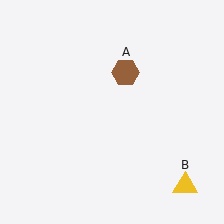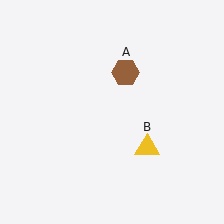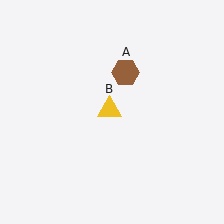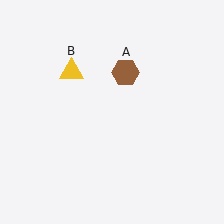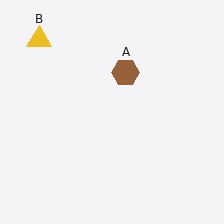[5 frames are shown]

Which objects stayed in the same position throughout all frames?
Brown hexagon (object A) remained stationary.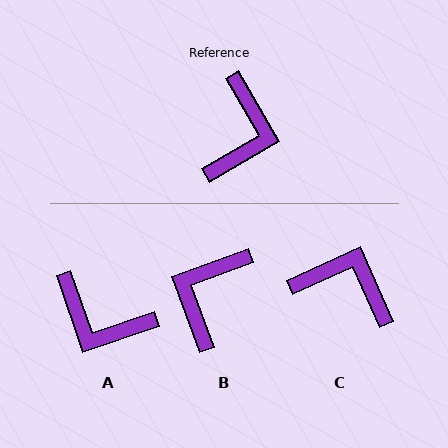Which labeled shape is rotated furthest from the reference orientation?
B, about 170 degrees away.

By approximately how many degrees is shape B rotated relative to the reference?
Approximately 170 degrees counter-clockwise.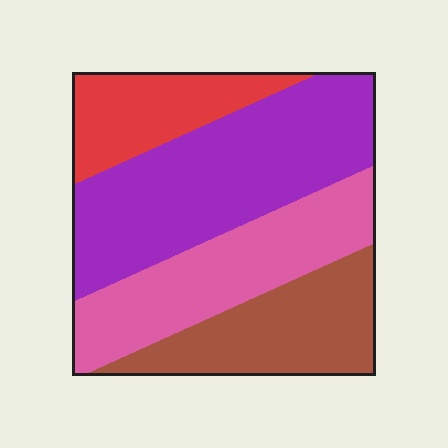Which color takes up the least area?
Red, at roughly 15%.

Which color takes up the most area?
Purple, at roughly 40%.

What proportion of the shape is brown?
Brown covers 21% of the shape.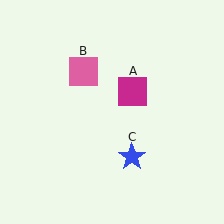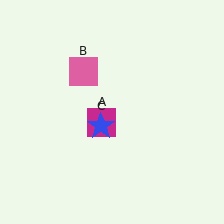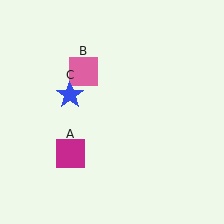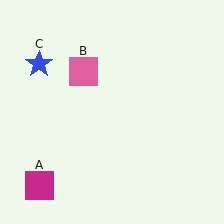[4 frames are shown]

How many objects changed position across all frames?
2 objects changed position: magenta square (object A), blue star (object C).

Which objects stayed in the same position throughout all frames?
Pink square (object B) remained stationary.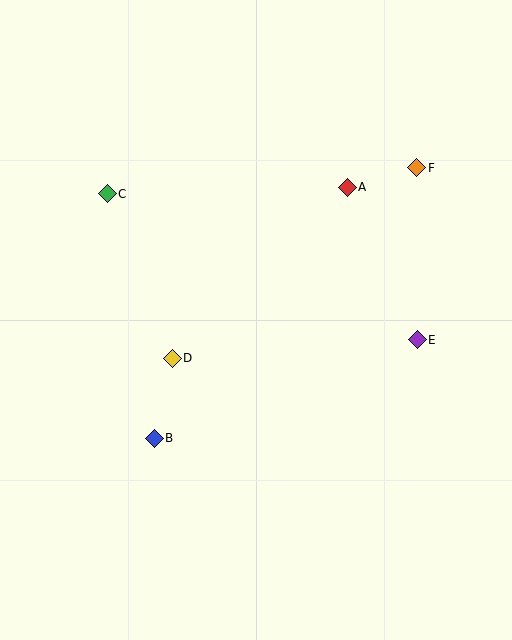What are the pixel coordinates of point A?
Point A is at (347, 187).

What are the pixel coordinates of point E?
Point E is at (417, 340).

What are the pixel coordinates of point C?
Point C is at (107, 194).